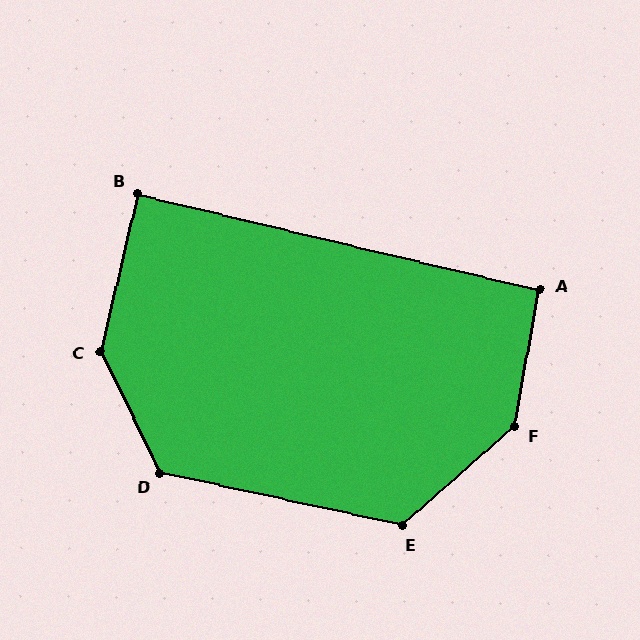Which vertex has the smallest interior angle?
B, at approximately 90 degrees.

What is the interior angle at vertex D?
Approximately 128 degrees (obtuse).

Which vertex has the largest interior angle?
F, at approximately 142 degrees.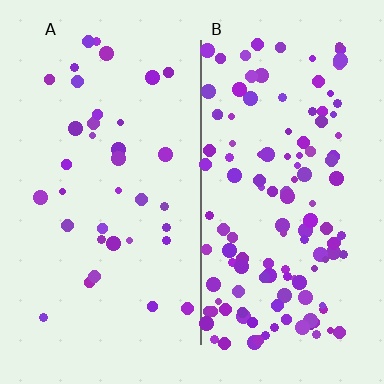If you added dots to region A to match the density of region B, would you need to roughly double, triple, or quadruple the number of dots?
Approximately quadruple.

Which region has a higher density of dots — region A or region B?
B (the right).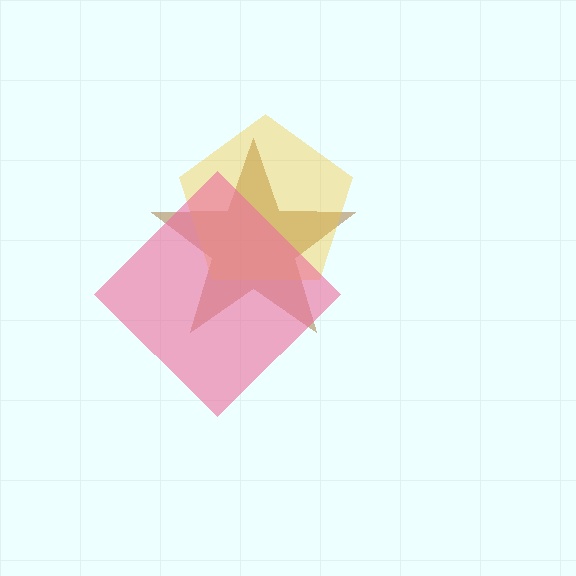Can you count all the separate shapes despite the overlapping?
Yes, there are 3 separate shapes.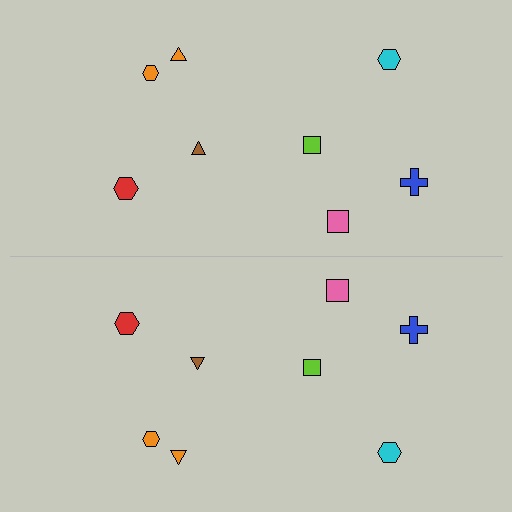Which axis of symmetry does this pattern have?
The pattern has a horizontal axis of symmetry running through the center of the image.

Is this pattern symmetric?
Yes, this pattern has bilateral (reflection) symmetry.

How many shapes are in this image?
There are 16 shapes in this image.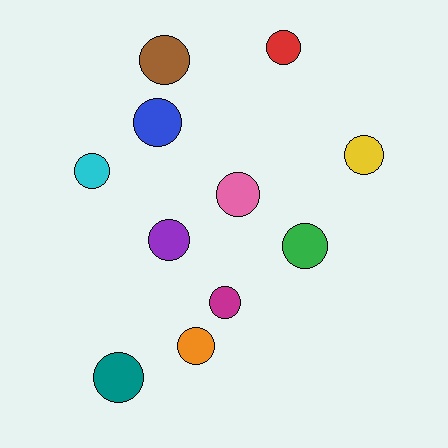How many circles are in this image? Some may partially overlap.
There are 11 circles.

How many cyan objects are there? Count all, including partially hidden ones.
There is 1 cyan object.